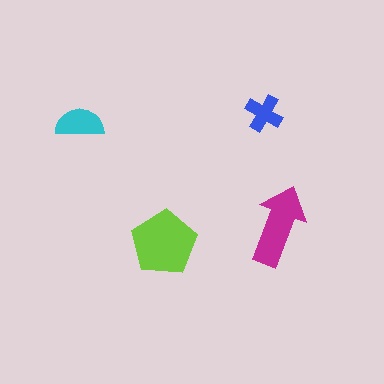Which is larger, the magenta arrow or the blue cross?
The magenta arrow.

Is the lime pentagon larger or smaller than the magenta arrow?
Larger.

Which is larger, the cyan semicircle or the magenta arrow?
The magenta arrow.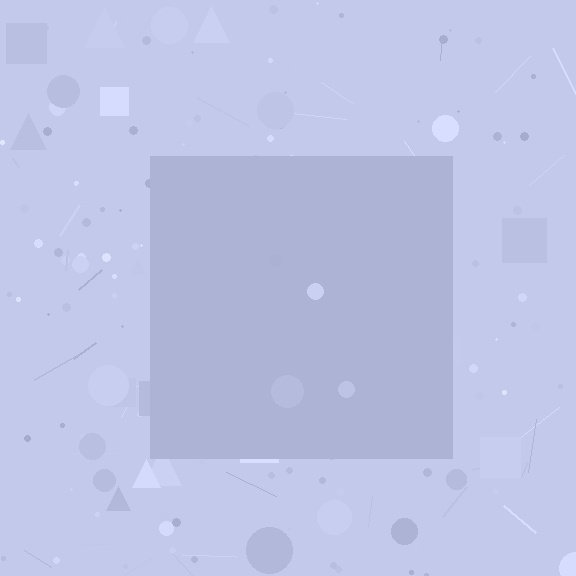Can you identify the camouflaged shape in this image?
The camouflaged shape is a square.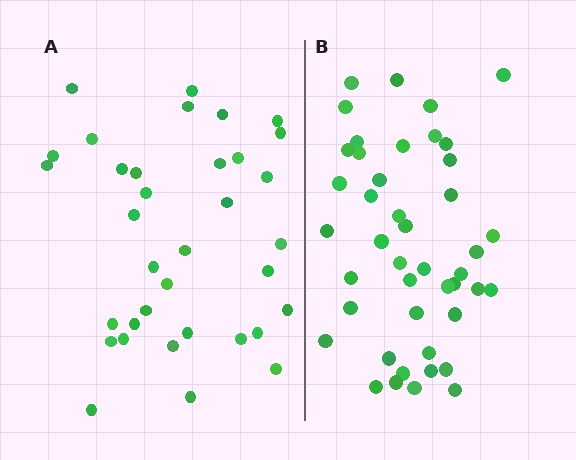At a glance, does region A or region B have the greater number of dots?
Region B (the right region) has more dots.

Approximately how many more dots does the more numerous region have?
Region B has roughly 8 or so more dots than region A.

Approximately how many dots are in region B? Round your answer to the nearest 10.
About 40 dots. (The exact count is 44, which rounds to 40.)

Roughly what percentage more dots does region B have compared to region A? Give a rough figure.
About 25% more.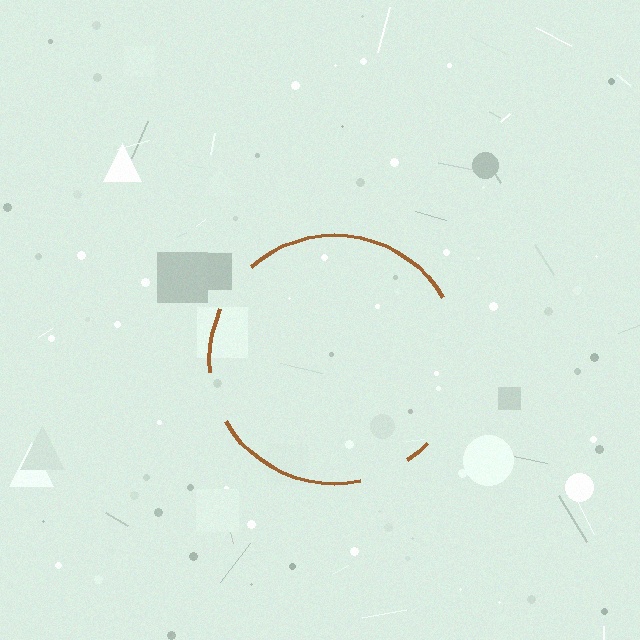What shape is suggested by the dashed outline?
The dashed outline suggests a circle.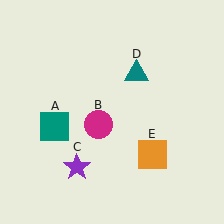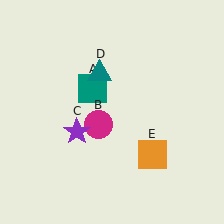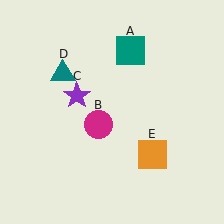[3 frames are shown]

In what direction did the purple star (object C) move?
The purple star (object C) moved up.